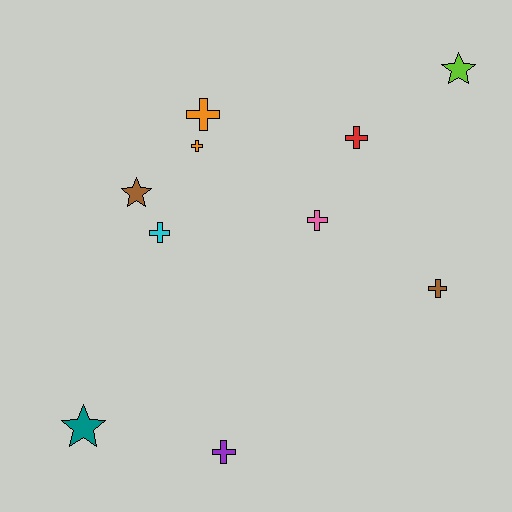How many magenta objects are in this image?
There are no magenta objects.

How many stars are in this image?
There are 3 stars.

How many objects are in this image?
There are 10 objects.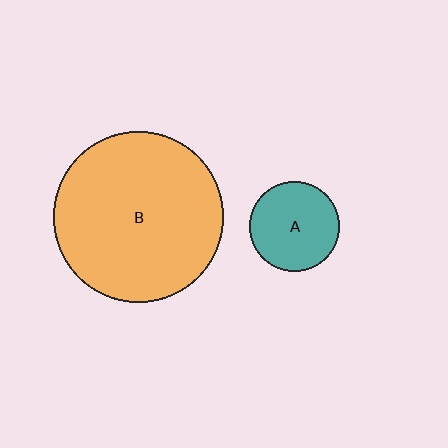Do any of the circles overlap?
No, none of the circles overlap.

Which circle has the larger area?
Circle B (orange).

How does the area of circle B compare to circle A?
Approximately 3.6 times.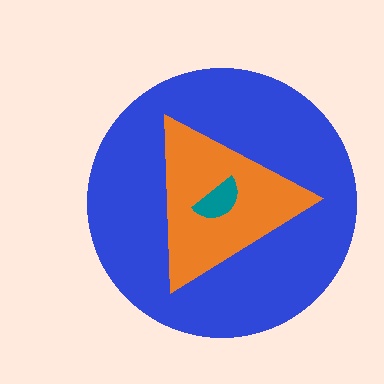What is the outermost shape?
The blue circle.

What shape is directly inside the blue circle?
The orange triangle.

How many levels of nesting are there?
3.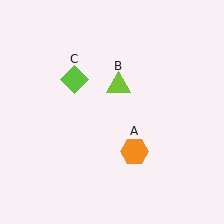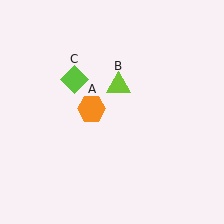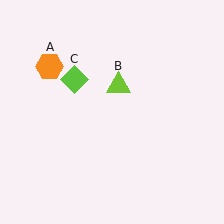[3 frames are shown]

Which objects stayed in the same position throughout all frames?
Lime triangle (object B) and lime diamond (object C) remained stationary.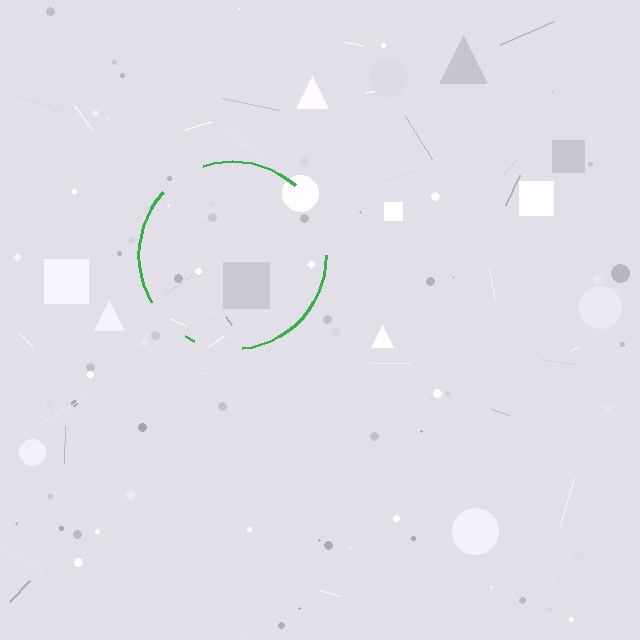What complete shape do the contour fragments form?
The contour fragments form a circle.